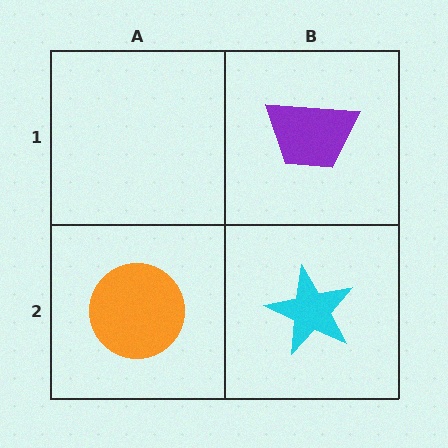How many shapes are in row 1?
1 shape.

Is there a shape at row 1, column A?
No, that cell is empty.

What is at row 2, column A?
An orange circle.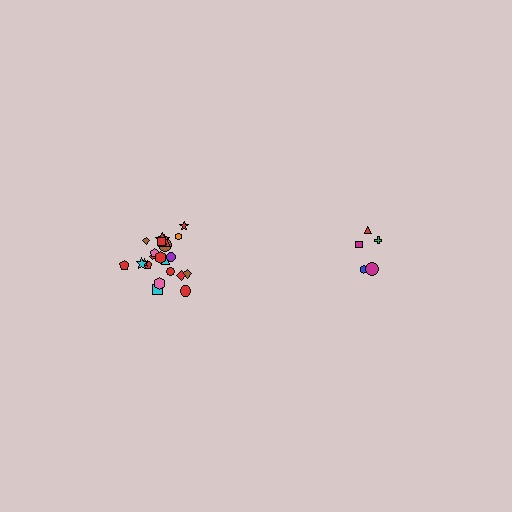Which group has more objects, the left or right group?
The left group.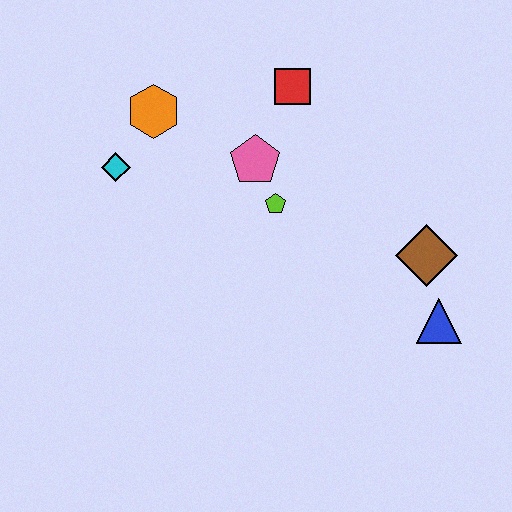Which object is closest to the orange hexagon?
The cyan diamond is closest to the orange hexagon.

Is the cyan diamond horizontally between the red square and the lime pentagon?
No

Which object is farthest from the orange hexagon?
The blue triangle is farthest from the orange hexagon.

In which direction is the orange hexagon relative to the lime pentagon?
The orange hexagon is to the left of the lime pentagon.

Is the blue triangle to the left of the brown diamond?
No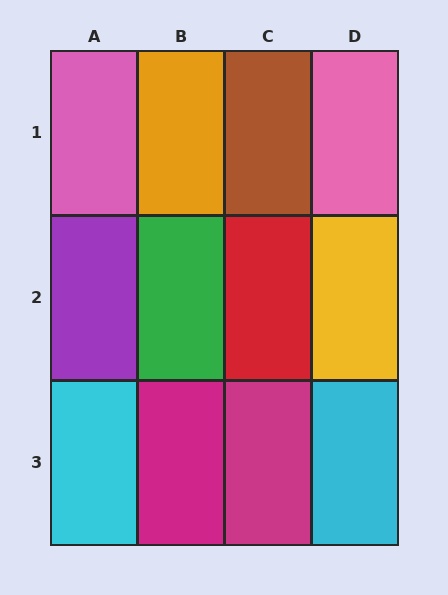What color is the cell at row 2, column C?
Red.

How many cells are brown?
1 cell is brown.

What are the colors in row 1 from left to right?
Pink, orange, brown, pink.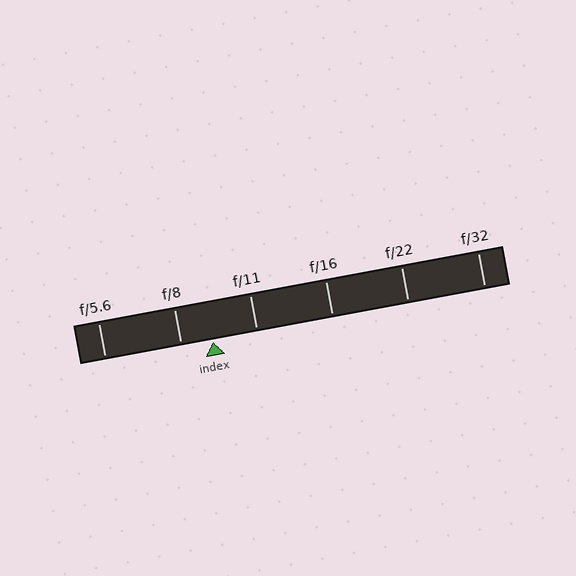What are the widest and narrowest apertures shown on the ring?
The widest aperture shown is f/5.6 and the narrowest is f/32.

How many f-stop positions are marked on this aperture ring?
There are 6 f-stop positions marked.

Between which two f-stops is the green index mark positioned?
The index mark is between f/8 and f/11.